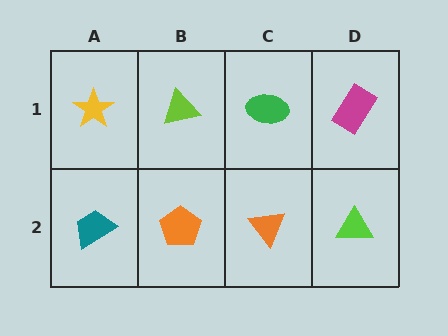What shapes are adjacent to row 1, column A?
A teal trapezoid (row 2, column A), a lime triangle (row 1, column B).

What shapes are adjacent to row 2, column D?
A magenta rectangle (row 1, column D), an orange triangle (row 2, column C).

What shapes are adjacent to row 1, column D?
A lime triangle (row 2, column D), a green ellipse (row 1, column C).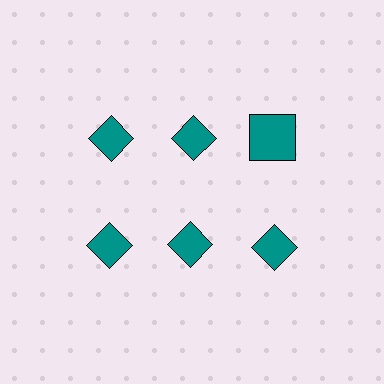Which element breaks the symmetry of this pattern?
The teal square in the top row, center column breaks the symmetry. All other shapes are teal diamonds.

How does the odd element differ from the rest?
It has a different shape: square instead of diamond.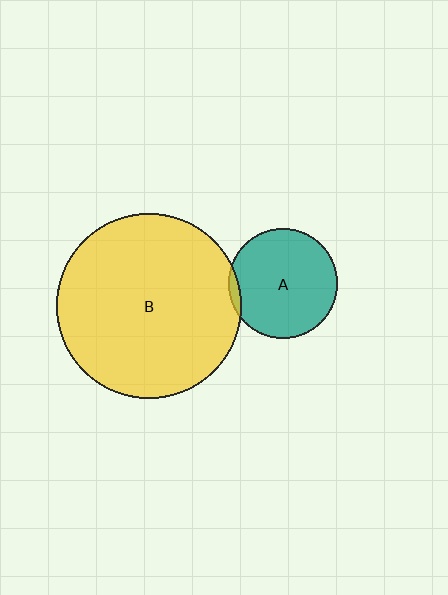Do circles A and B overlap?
Yes.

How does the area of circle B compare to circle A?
Approximately 2.9 times.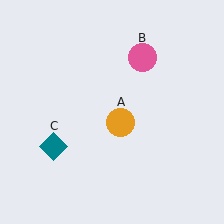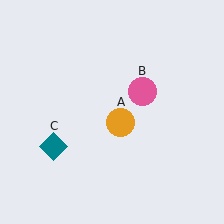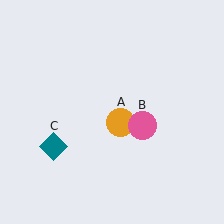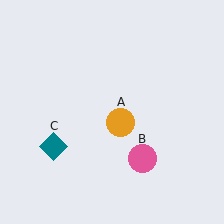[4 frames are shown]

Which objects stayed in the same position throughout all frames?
Orange circle (object A) and teal diamond (object C) remained stationary.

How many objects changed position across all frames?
1 object changed position: pink circle (object B).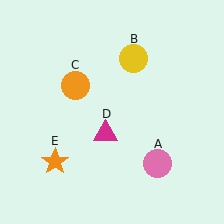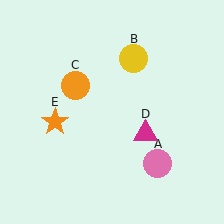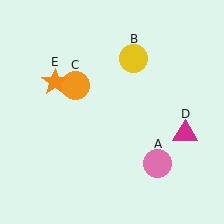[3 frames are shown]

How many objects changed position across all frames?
2 objects changed position: magenta triangle (object D), orange star (object E).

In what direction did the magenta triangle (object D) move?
The magenta triangle (object D) moved right.